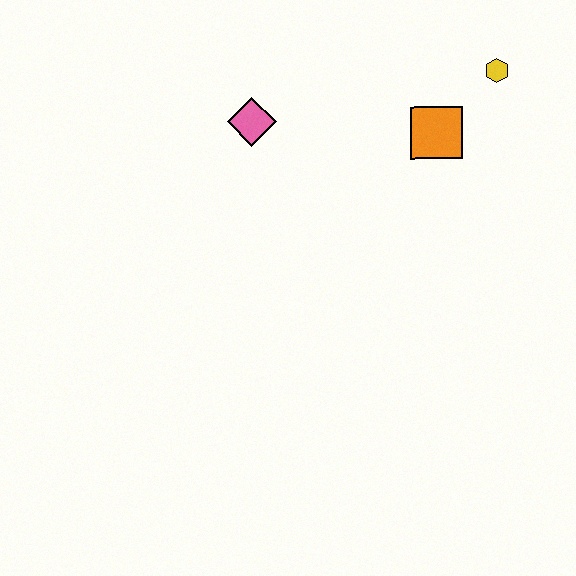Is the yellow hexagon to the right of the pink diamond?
Yes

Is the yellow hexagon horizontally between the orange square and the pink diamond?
No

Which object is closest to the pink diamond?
The orange square is closest to the pink diamond.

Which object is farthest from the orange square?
The pink diamond is farthest from the orange square.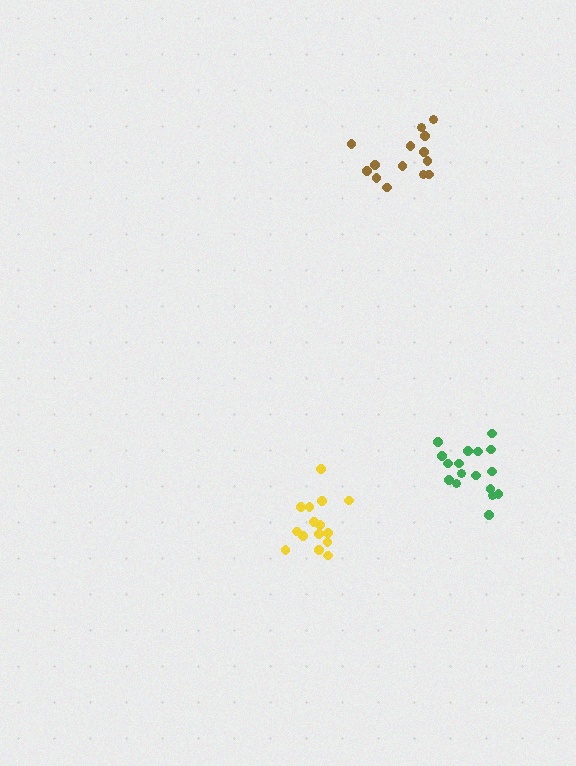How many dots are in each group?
Group 1: 15 dots, Group 2: 17 dots, Group 3: 14 dots (46 total).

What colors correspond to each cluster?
The clusters are colored: yellow, green, brown.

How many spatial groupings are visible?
There are 3 spatial groupings.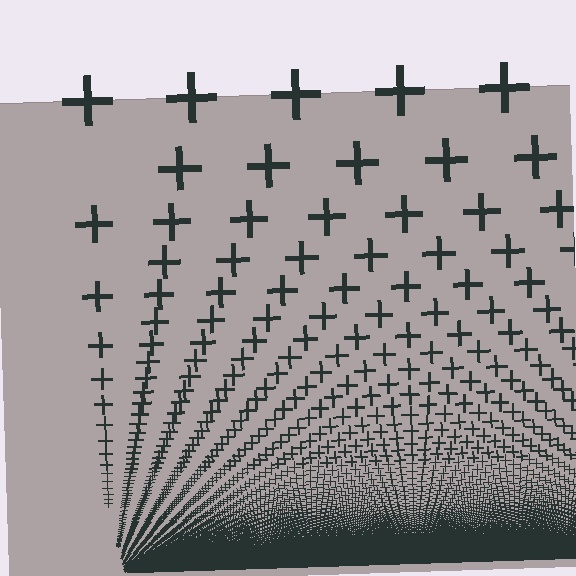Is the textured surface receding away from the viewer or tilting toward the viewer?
The surface appears to tilt toward the viewer. Texture elements get larger and sparser toward the top.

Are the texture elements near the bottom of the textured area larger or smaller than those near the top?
Smaller. The gradient is inverted — elements near the bottom are smaller and denser.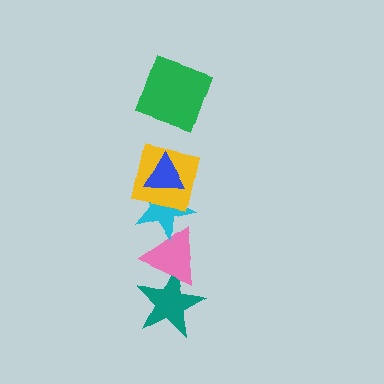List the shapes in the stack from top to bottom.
From top to bottom: the green square, the blue triangle, the yellow square, the cyan star, the pink triangle, the teal star.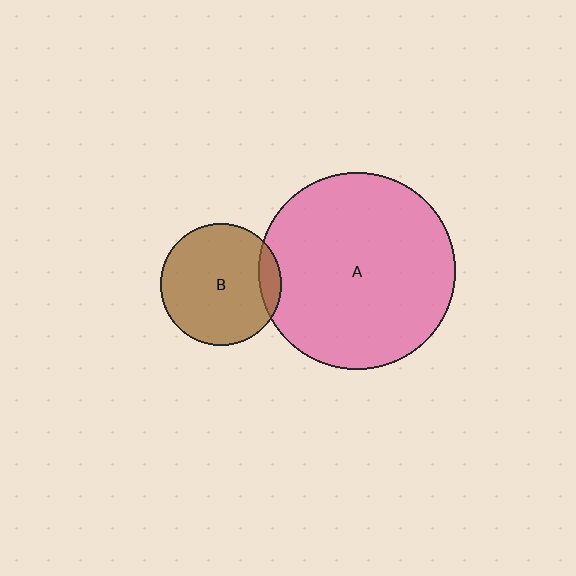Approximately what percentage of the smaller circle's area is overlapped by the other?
Approximately 10%.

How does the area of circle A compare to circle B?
Approximately 2.6 times.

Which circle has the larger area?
Circle A (pink).